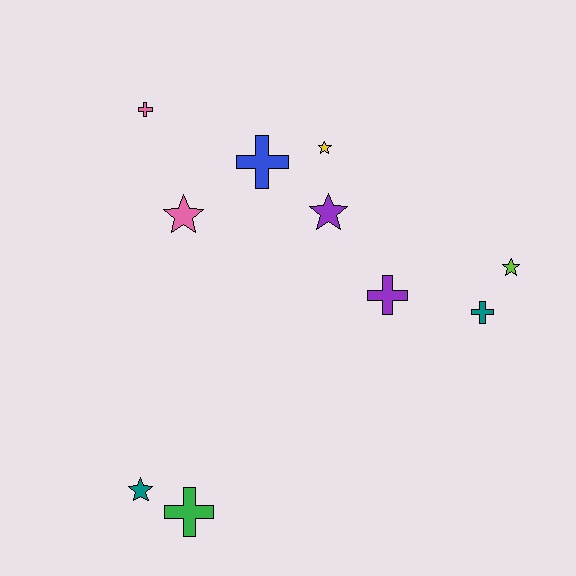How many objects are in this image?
There are 10 objects.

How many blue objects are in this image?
There is 1 blue object.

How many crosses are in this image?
There are 5 crosses.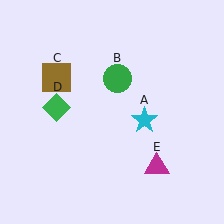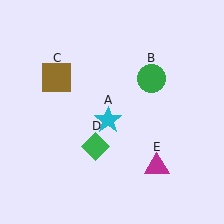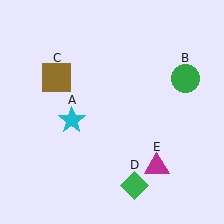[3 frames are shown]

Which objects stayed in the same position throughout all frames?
Brown square (object C) and magenta triangle (object E) remained stationary.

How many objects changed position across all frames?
3 objects changed position: cyan star (object A), green circle (object B), green diamond (object D).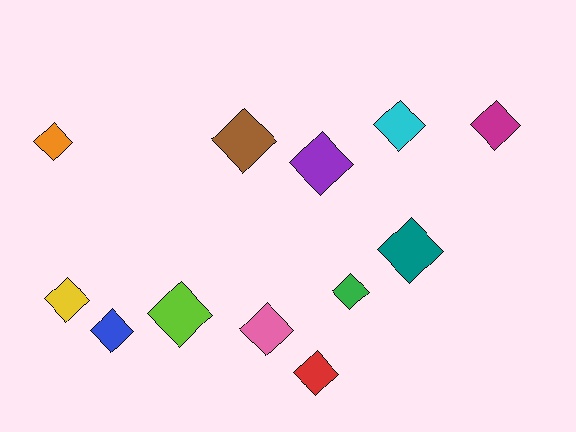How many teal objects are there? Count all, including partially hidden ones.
There is 1 teal object.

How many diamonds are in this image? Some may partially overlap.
There are 12 diamonds.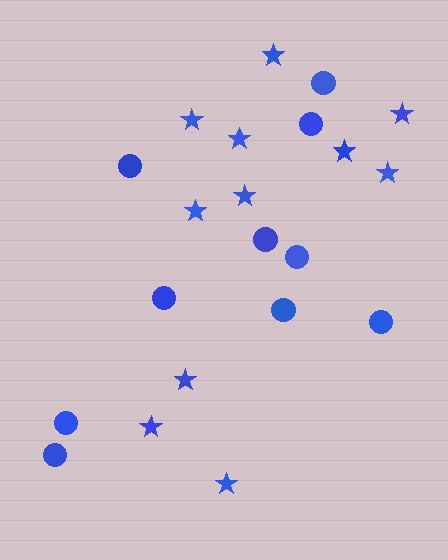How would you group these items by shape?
There are 2 groups: one group of circles (10) and one group of stars (11).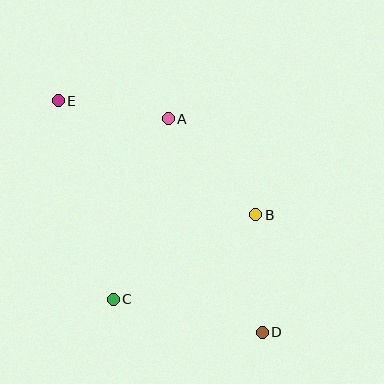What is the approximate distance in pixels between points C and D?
The distance between C and D is approximately 153 pixels.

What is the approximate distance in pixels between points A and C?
The distance between A and C is approximately 189 pixels.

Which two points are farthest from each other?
Points D and E are farthest from each other.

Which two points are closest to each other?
Points A and E are closest to each other.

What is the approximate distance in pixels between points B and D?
The distance between B and D is approximately 118 pixels.